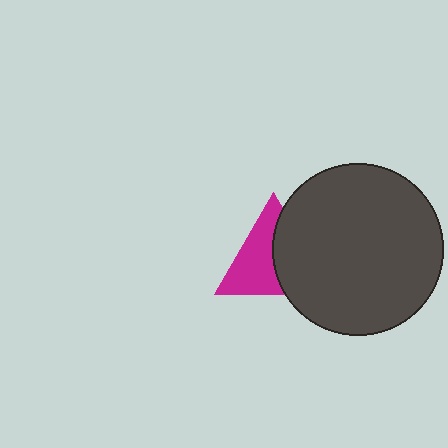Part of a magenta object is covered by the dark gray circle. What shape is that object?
It is a triangle.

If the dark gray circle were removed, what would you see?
You would see the complete magenta triangle.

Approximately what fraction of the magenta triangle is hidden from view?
Roughly 46% of the magenta triangle is hidden behind the dark gray circle.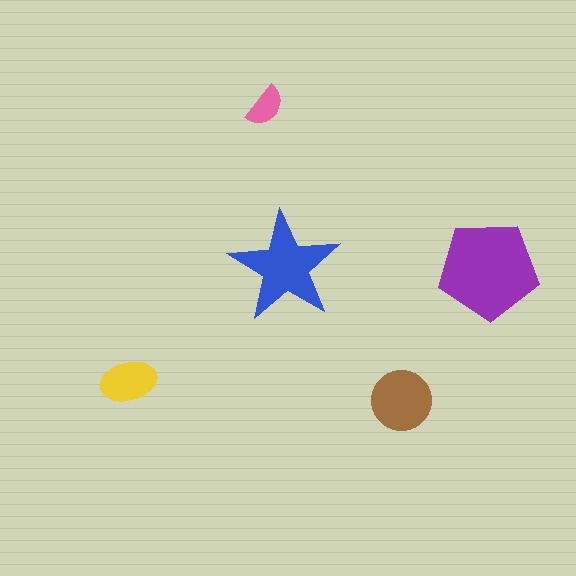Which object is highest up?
The pink semicircle is topmost.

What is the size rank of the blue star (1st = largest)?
2nd.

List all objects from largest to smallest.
The purple pentagon, the blue star, the brown circle, the yellow ellipse, the pink semicircle.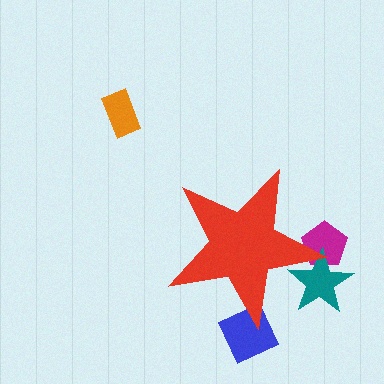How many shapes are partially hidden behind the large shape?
3 shapes are partially hidden.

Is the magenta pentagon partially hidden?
Yes, the magenta pentagon is partially hidden behind the red star.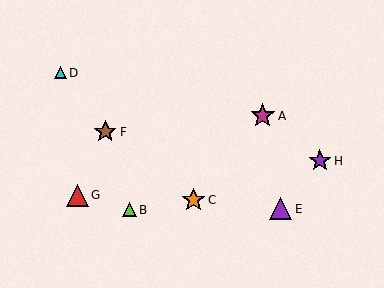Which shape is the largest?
The magenta star (labeled A) is the largest.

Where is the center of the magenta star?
The center of the magenta star is at (263, 116).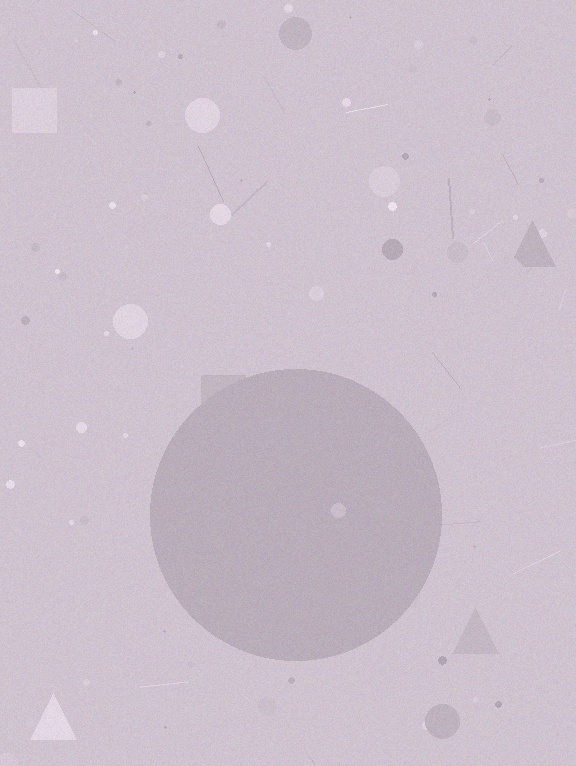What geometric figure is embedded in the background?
A circle is embedded in the background.